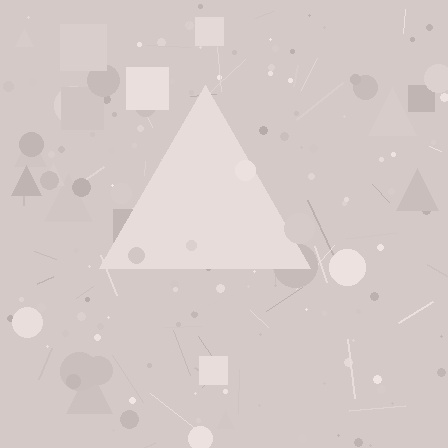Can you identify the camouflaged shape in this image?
The camouflaged shape is a triangle.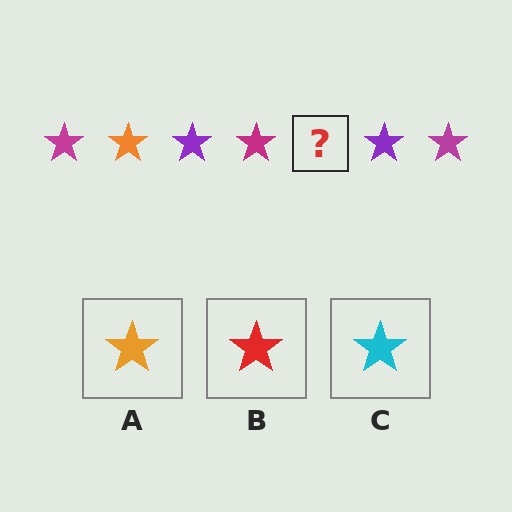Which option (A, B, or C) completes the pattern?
A.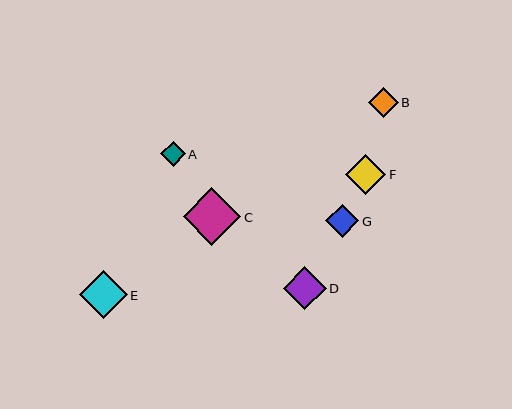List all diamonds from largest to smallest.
From largest to smallest: C, E, D, F, G, B, A.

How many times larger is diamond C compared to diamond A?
Diamond C is approximately 2.3 times the size of diamond A.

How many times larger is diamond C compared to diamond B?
Diamond C is approximately 1.9 times the size of diamond B.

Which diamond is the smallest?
Diamond A is the smallest with a size of approximately 25 pixels.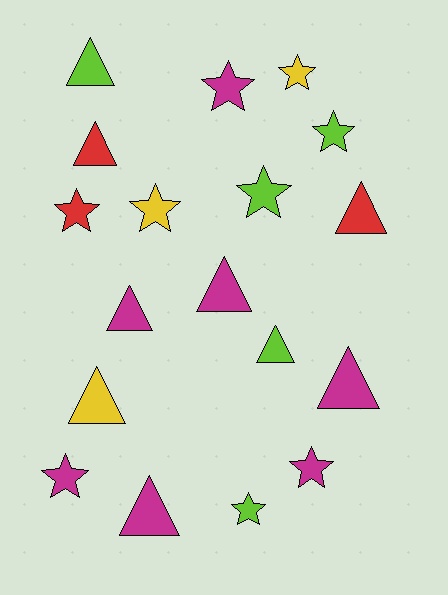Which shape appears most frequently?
Triangle, with 9 objects.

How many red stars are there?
There is 1 red star.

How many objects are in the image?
There are 18 objects.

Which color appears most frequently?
Magenta, with 7 objects.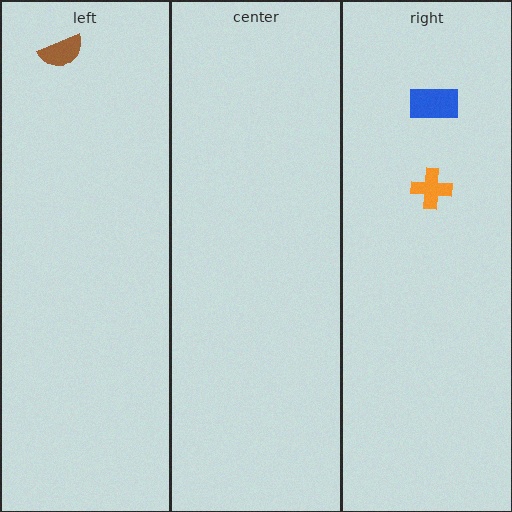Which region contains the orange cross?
The right region.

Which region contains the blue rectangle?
The right region.